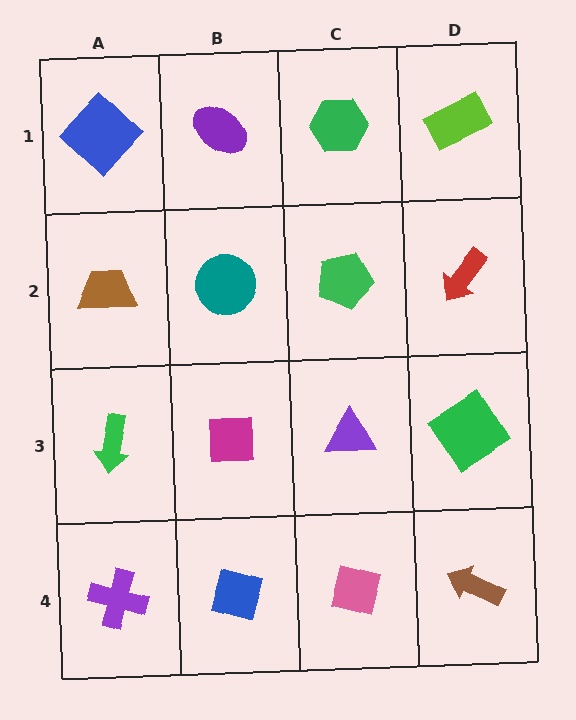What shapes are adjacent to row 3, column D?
A red arrow (row 2, column D), a brown arrow (row 4, column D), a purple triangle (row 3, column C).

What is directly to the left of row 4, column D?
A pink square.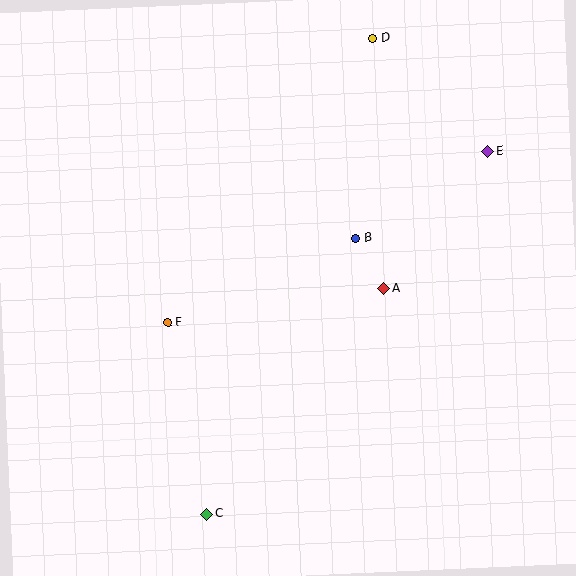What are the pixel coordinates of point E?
Point E is at (488, 152).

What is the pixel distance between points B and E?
The distance between B and E is 158 pixels.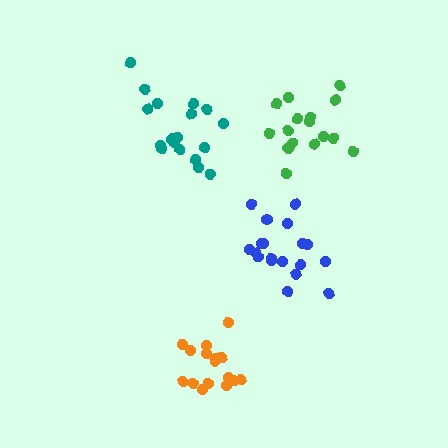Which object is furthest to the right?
The green cluster is rightmost.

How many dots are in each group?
Group 1: 16 dots, Group 2: 16 dots, Group 3: 19 dots, Group 4: 18 dots (69 total).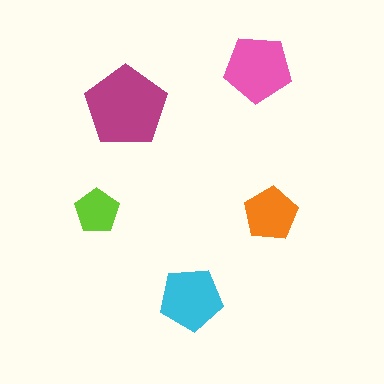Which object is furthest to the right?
The orange pentagon is rightmost.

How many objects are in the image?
There are 5 objects in the image.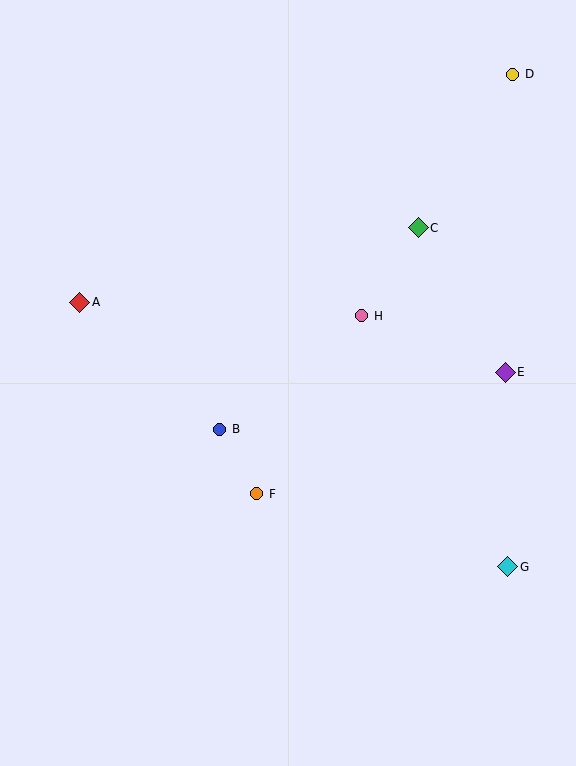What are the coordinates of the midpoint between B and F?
The midpoint between B and F is at (238, 462).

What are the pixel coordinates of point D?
Point D is at (513, 74).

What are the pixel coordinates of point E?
Point E is at (505, 372).